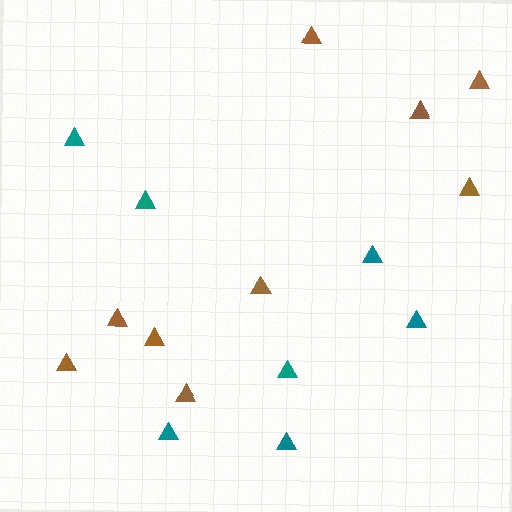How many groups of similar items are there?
There are 2 groups: one group of brown triangles (9) and one group of teal triangles (7).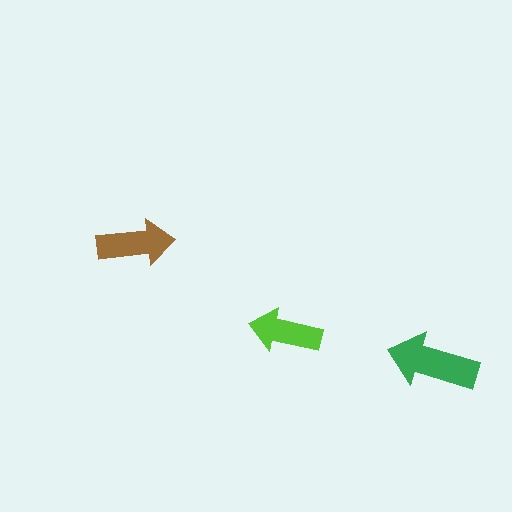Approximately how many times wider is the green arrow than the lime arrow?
About 1.5 times wider.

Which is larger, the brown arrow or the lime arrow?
The brown one.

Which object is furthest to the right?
The green arrow is rightmost.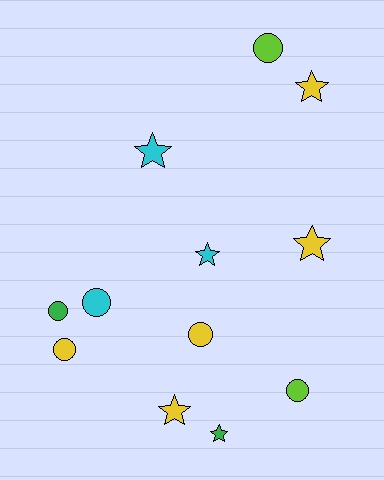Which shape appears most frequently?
Circle, with 6 objects.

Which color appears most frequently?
Yellow, with 5 objects.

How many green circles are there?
There is 1 green circle.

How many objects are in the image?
There are 12 objects.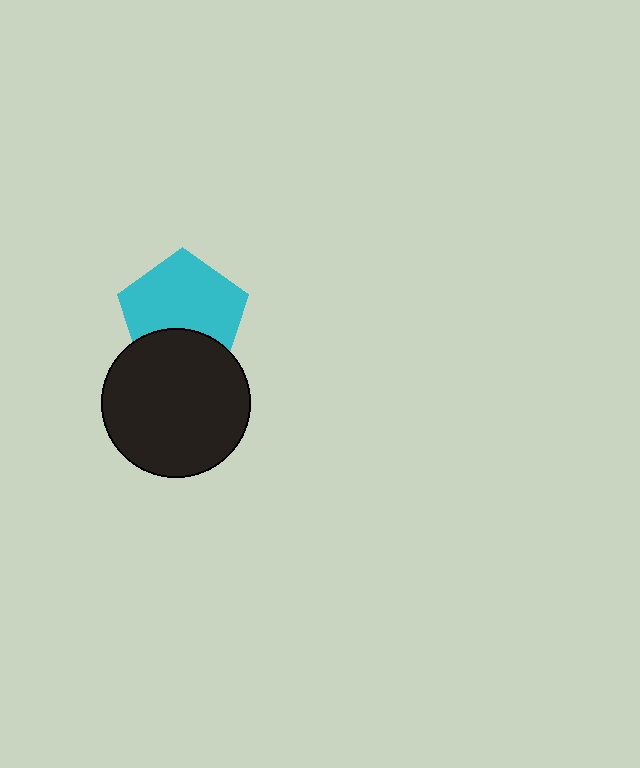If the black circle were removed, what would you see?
You would see the complete cyan pentagon.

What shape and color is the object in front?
The object in front is a black circle.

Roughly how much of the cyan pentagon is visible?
Most of it is visible (roughly 69%).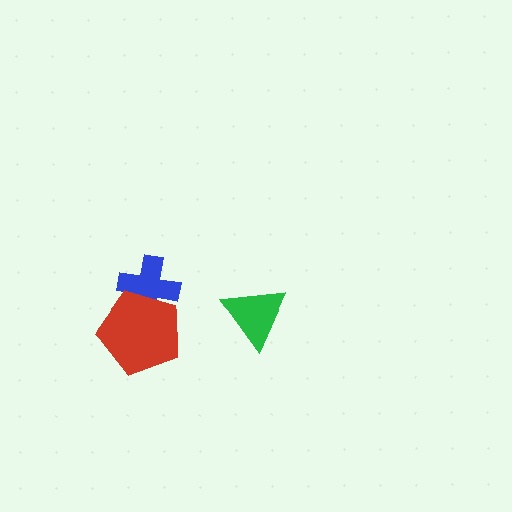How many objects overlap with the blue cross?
1 object overlaps with the blue cross.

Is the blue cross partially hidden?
Yes, it is partially covered by another shape.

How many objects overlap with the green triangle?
0 objects overlap with the green triangle.